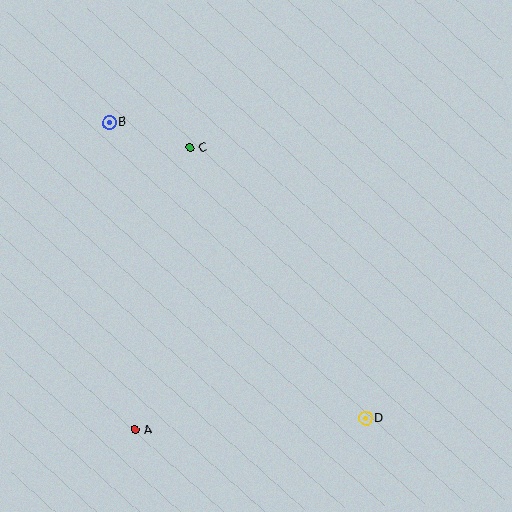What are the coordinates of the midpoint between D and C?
The midpoint between D and C is at (278, 283).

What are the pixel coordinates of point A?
Point A is at (135, 430).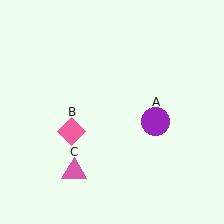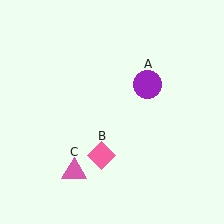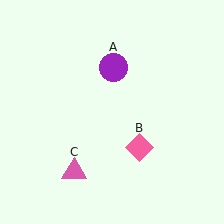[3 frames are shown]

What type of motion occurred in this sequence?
The purple circle (object A), pink diamond (object B) rotated counterclockwise around the center of the scene.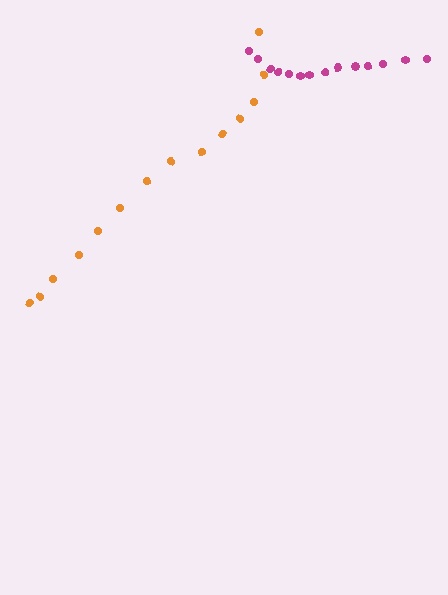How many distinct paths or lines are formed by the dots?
There are 2 distinct paths.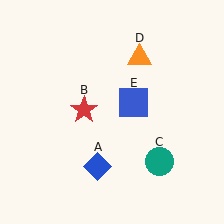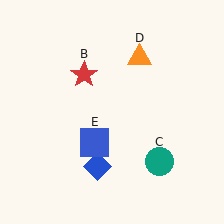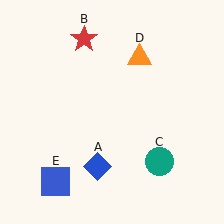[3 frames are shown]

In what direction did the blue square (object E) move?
The blue square (object E) moved down and to the left.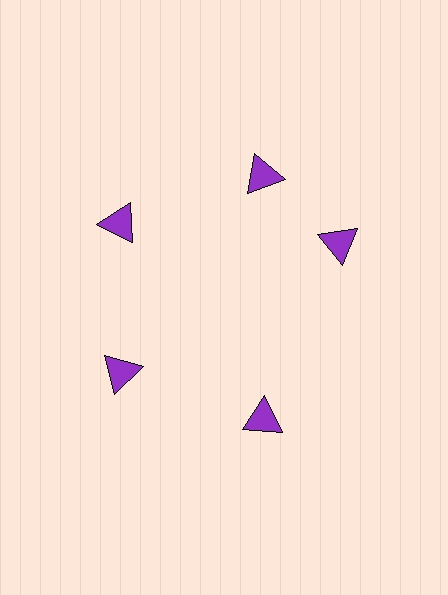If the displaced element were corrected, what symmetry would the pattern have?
It would have 5-fold rotational symmetry — the pattern would map onto itself every 72 degrees.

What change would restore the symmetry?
The symmetry would be restored by rotating it back into even spacing with its neighbors so that all 5 triangles sit at equal angles and equal distance from the center.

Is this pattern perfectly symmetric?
No. The 5 purple triangles are arranged in a ring, but one element near the 3 o'clock position is rotated out of alignment along the ring, breaking the 5-fold rotational symmetry.